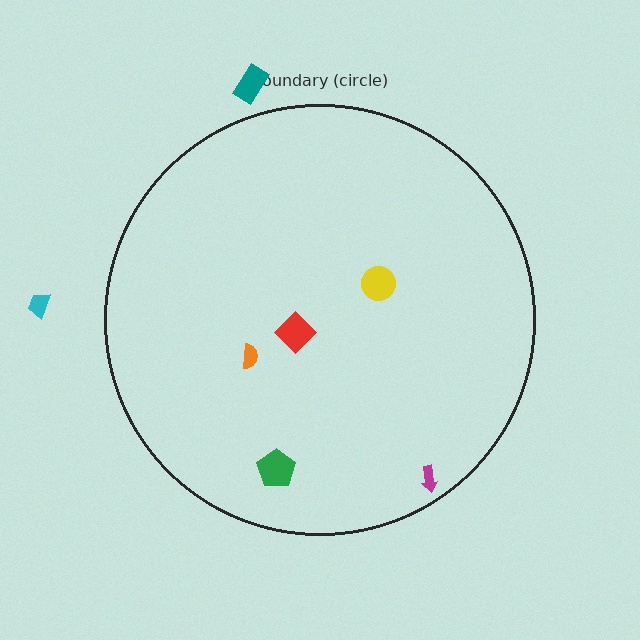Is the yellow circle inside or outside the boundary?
Inside.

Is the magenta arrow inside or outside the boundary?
Inside.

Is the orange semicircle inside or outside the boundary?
Inside.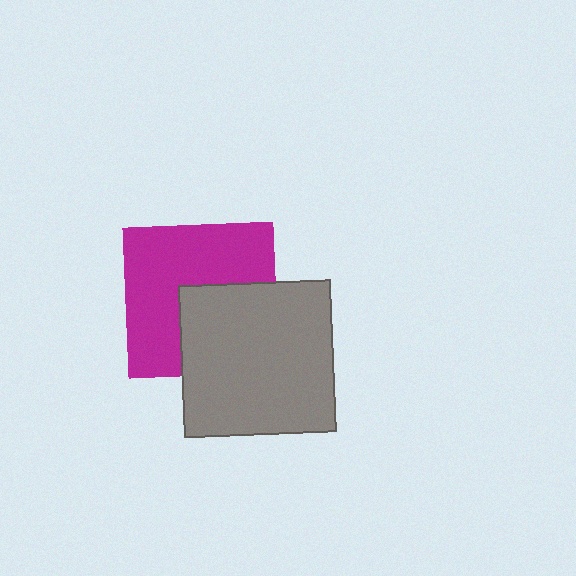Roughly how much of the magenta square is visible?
About half of it is visible (roughly 61%).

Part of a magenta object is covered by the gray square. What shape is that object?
It is a square.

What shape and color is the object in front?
The object in front is a gray square.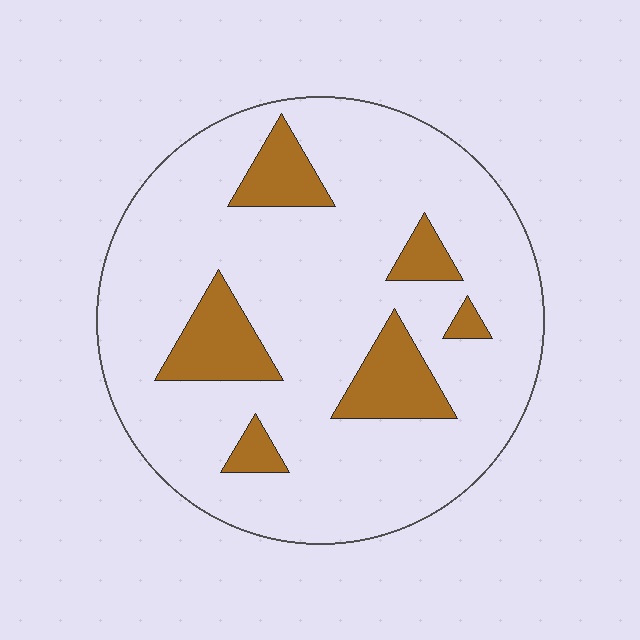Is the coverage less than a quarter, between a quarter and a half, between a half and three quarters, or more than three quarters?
Less than a quarter.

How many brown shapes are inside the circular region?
6.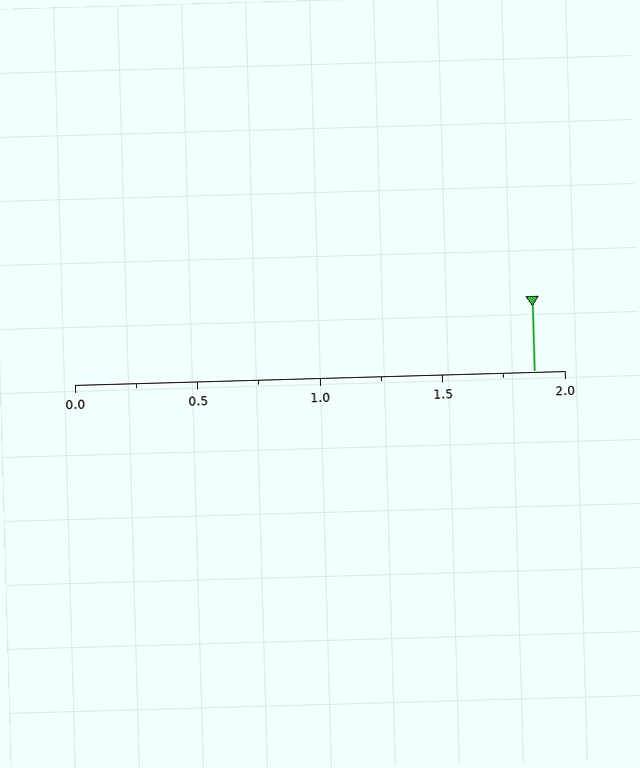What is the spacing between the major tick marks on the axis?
The major ticks are spaced 0.5 apart.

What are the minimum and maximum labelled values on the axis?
The axis runs from 0.0 to 2.0.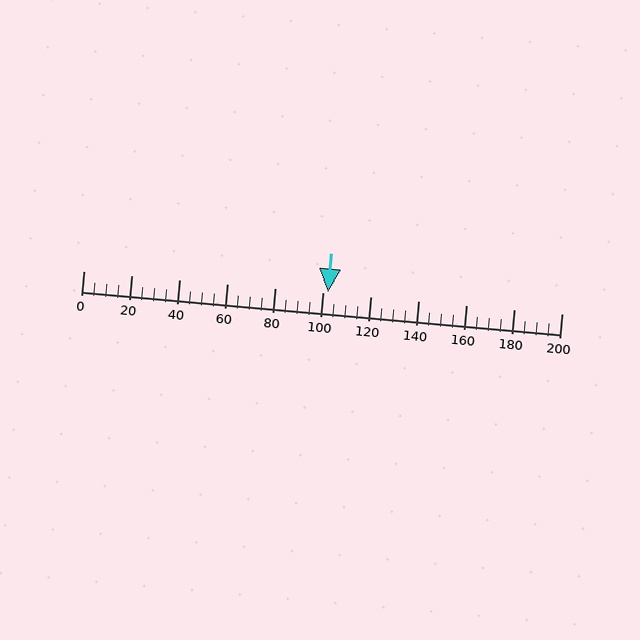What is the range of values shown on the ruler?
The ruler shows values from 0 to 200.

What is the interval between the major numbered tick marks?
The major tick marks are spaced 20 units apart.